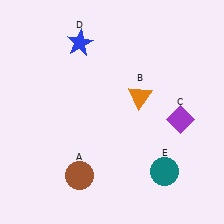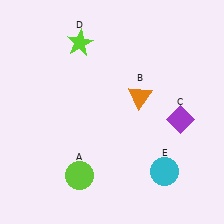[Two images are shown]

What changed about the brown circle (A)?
In Image 1, A is brown. In Image 2, it changed to lime.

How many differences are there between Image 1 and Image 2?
There are 3 differences between the two images.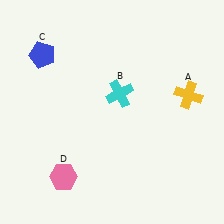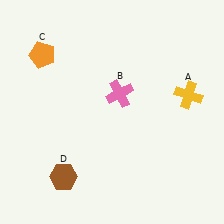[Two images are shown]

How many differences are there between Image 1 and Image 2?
There are 3 differences between the two images.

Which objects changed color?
B changed from cyan to pink. C changed from blue to orange. D changed from pink to brown.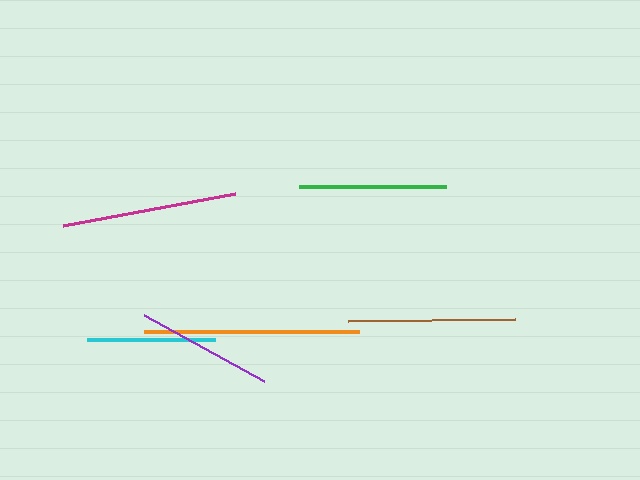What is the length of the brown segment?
The brown segment is approximately 167 pixels long.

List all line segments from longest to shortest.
From longest to shortest: orange, magenta, brown, green, purple, cyan.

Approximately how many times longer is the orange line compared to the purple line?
The orange line is approximately 1.6 times the length of the purple line.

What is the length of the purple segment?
The purple segment is approximately 137 pixels long.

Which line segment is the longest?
The orange line is the longest at approximately 215 pixels.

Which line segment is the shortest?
The cyan line is the shortest at approximately 128 pixels.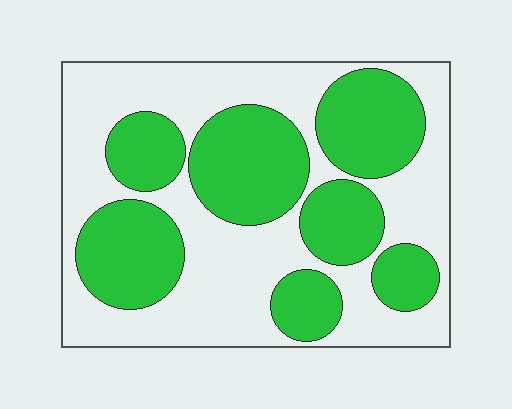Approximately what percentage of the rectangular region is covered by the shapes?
Approximately 45%.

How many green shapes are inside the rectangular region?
7.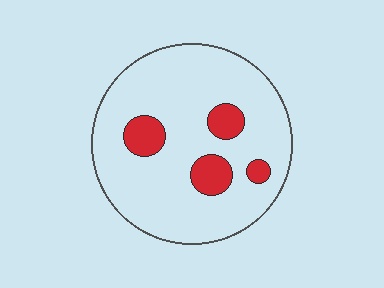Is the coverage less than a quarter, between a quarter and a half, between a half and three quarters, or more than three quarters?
Less than a quarter.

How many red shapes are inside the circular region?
4.